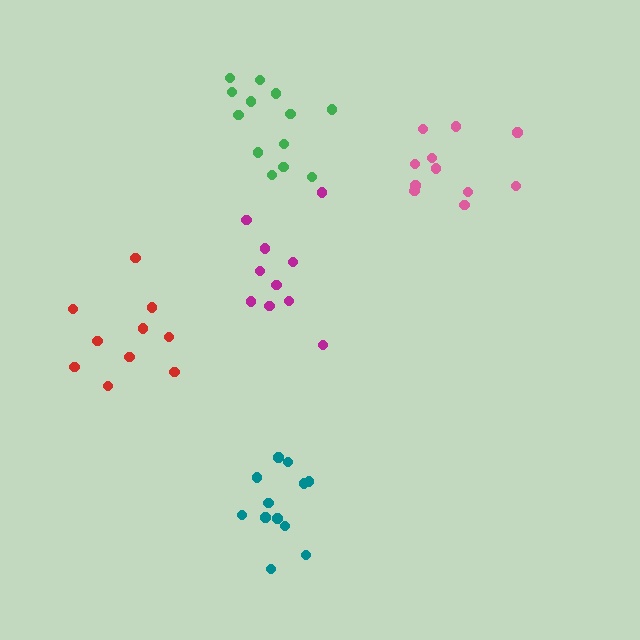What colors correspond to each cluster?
The clusters are colored: green, magenta, teal, pink, red.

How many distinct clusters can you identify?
There are 5 distinct clusters.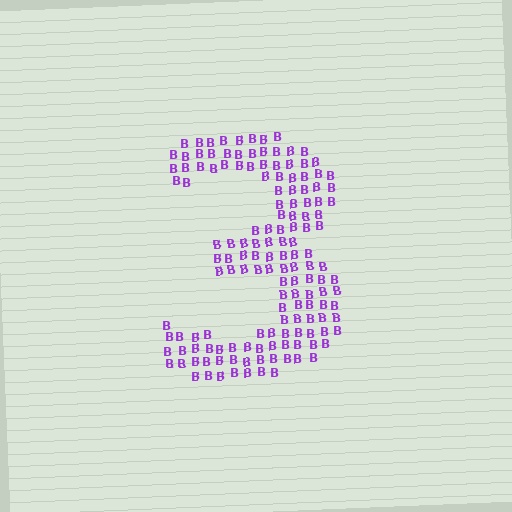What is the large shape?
The large shape is the digit 3.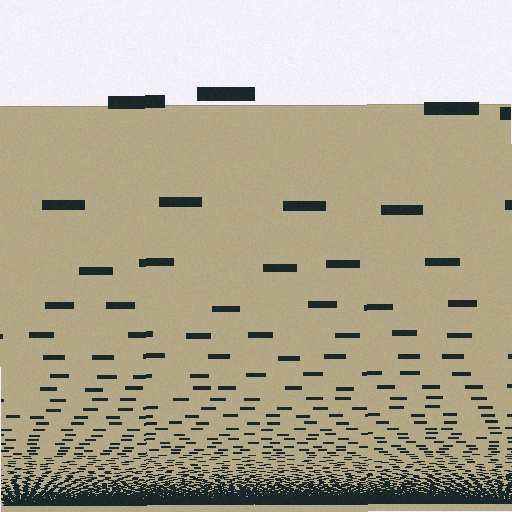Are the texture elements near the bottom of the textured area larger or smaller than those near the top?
Smaller. The gradient is inverted — elements near the bottom are smaller and denser.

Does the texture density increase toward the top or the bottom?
Density increases toward the bottom.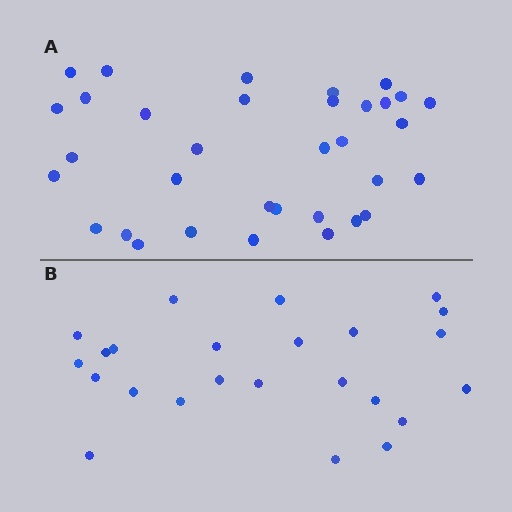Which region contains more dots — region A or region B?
Region A (the top region) has more dots.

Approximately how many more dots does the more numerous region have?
Region A has roughly 10 or so more dots than region B.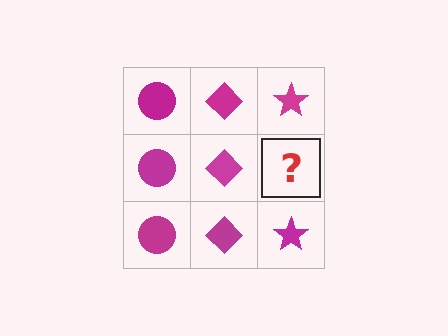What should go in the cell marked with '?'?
The missing cell should contain a magenta star.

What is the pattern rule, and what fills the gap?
The rule is that each column has a consistent shape. The gap should be filled with a magenta star.